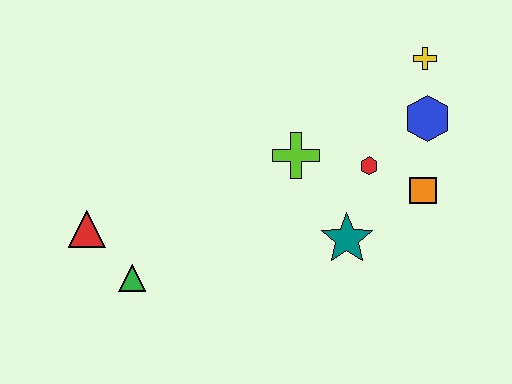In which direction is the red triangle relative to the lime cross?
The red triangle is to the left of the lime cross.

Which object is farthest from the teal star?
The red triangle is farthest from the teal star.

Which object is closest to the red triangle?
The green triangle is closest to the red triangle.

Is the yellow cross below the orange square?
No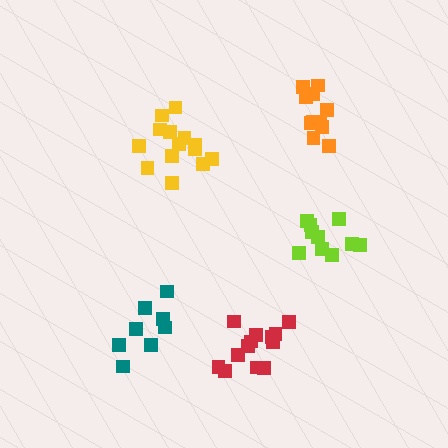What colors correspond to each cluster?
The clusters are colored: orange, lime, teal, yellow, red.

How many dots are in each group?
Group 1: 11 dots, Group 2: 10 dots, Group 3: 8 dots, Group 4: 14 dots, Group 5: 13 dots (56 total).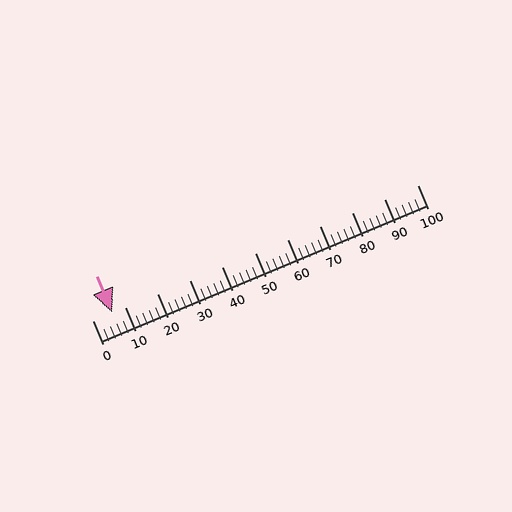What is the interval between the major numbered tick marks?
The major tick marks are spaced 10 units apart.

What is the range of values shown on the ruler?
The ruler shows values from 0 to 100.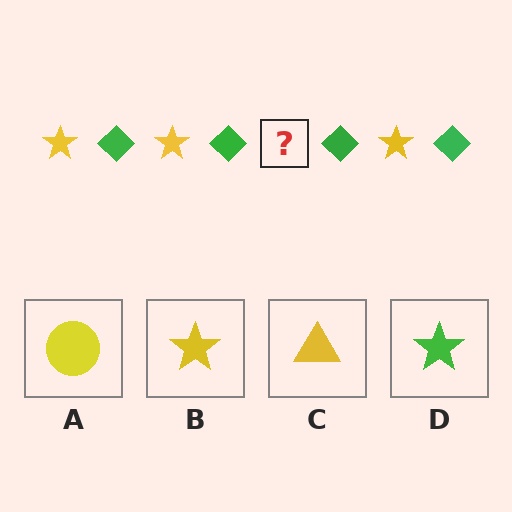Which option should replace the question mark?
Option B.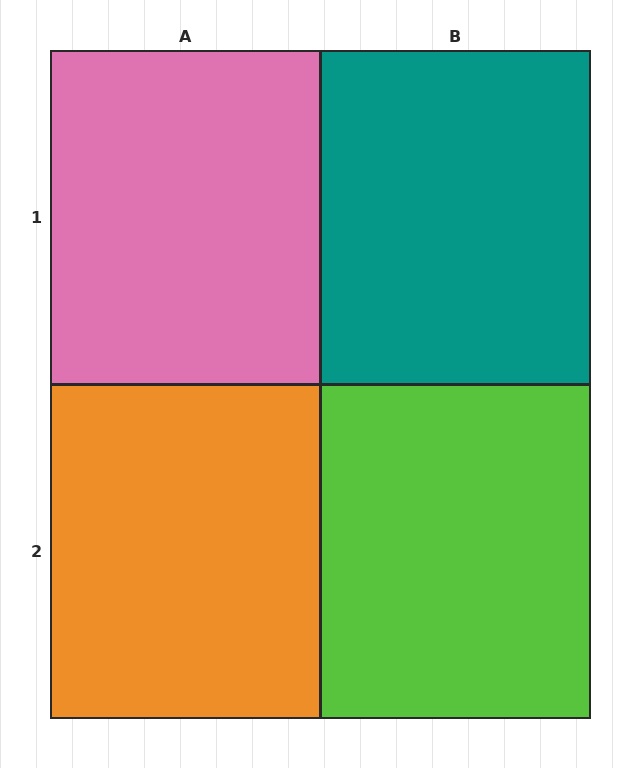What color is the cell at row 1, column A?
Pink.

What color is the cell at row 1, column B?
Teal.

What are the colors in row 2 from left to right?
Orange, lime.